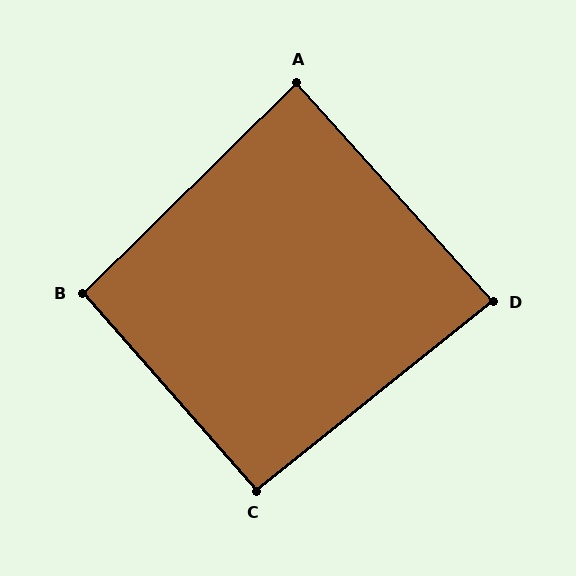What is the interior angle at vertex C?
Approximately 93 degrees (approximately right).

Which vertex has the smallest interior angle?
D, at approximately 87 degrees.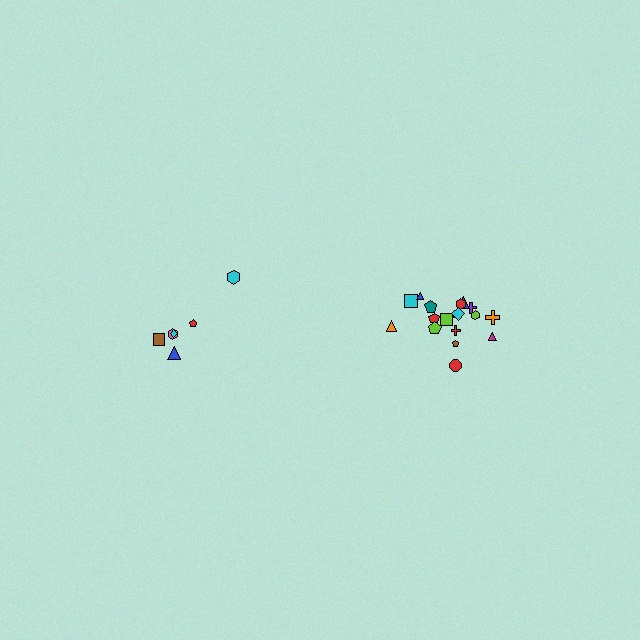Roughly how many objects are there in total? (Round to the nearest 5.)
Roughly 25 objects in total.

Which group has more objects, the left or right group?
The right group.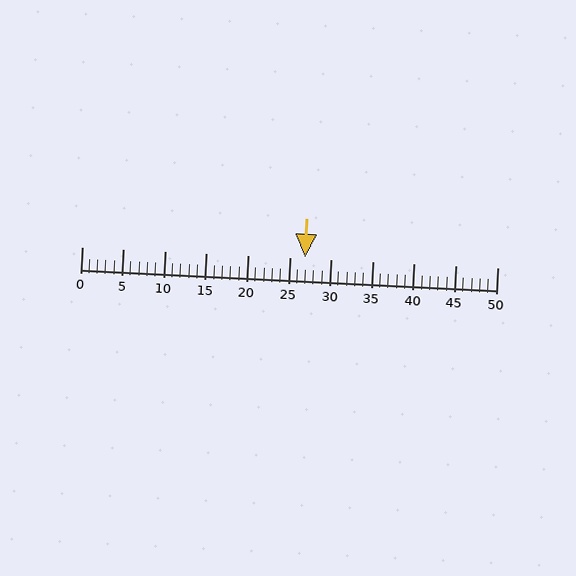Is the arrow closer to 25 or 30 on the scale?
The arrow is closer to 25.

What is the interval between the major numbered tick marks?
The major tick marks are spaced 5 units apart.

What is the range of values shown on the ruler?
The ruler shows values from 0 to 50.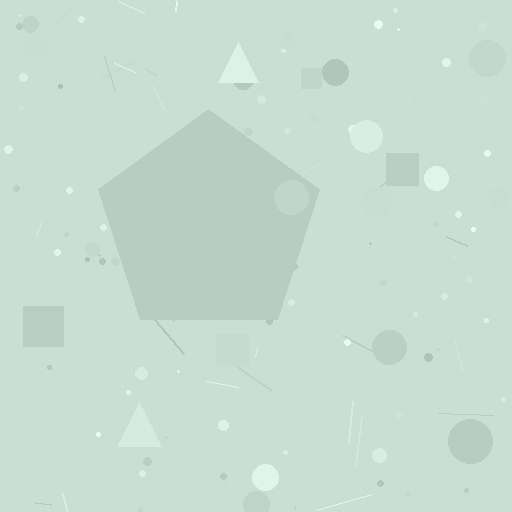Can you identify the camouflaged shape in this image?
The camouflaged shape is a pentagon.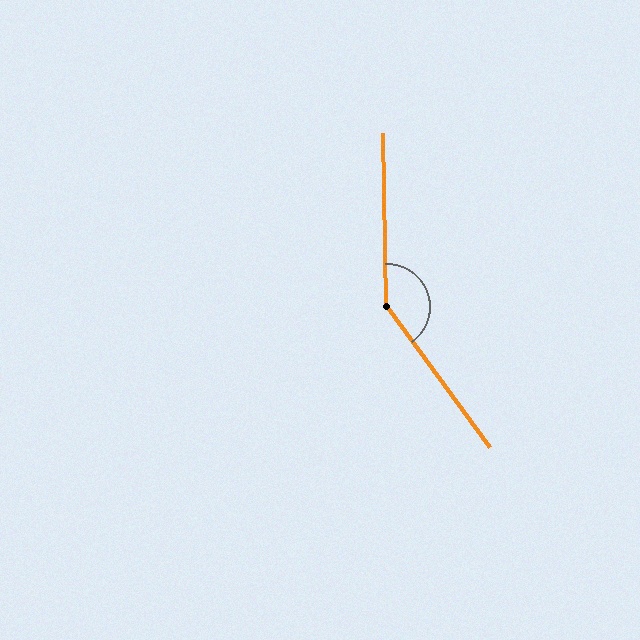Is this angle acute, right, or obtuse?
It is obtuse.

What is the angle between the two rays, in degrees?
Approximately 145 degrees.